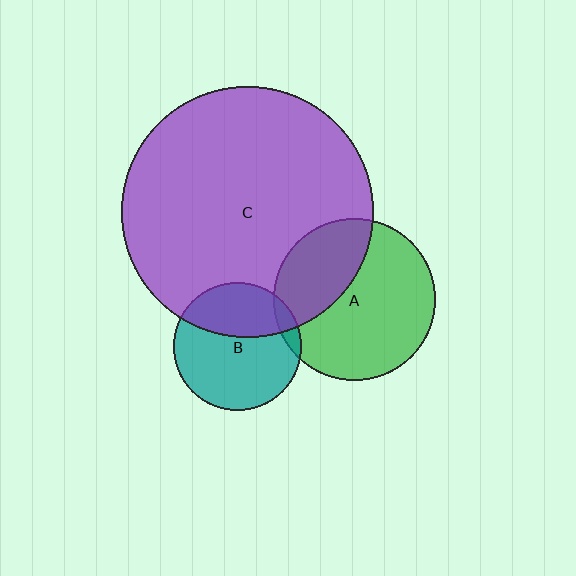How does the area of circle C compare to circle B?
Approximately 3.9 times.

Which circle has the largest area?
Circle C (purple).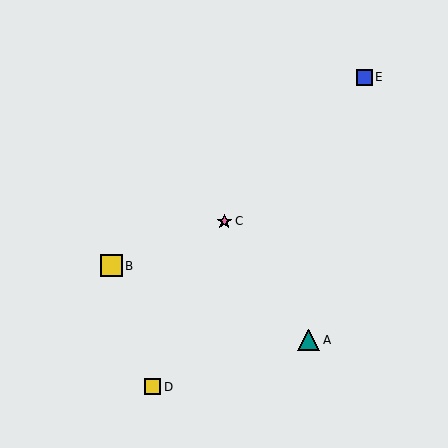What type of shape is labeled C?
Shape C is a pink star.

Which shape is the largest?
The yellow square (labeled B) is the largest.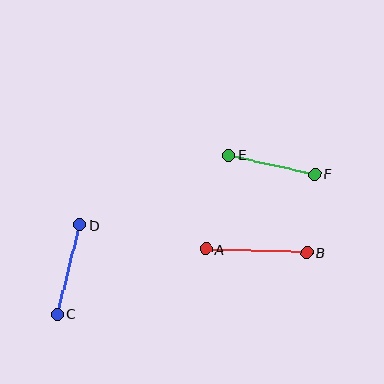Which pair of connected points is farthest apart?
Points A and B are farthest apart.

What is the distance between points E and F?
The distance is approximately 88 pixels.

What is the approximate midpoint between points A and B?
The midpoint is at approximately (256, 251) pixels.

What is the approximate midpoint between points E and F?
The midpoint is at approximately (272, 165) pixels.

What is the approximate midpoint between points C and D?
The midpoint is at approximately (68, 269) pixels.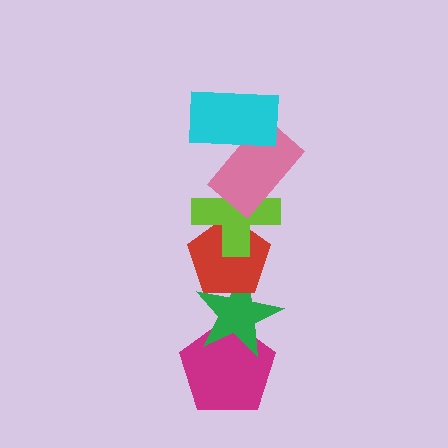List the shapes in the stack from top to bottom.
From top to bottom: the cyan rectangle, the pink rectangle, the lime cross, the red pentagon, the green star, the magenta pentagon.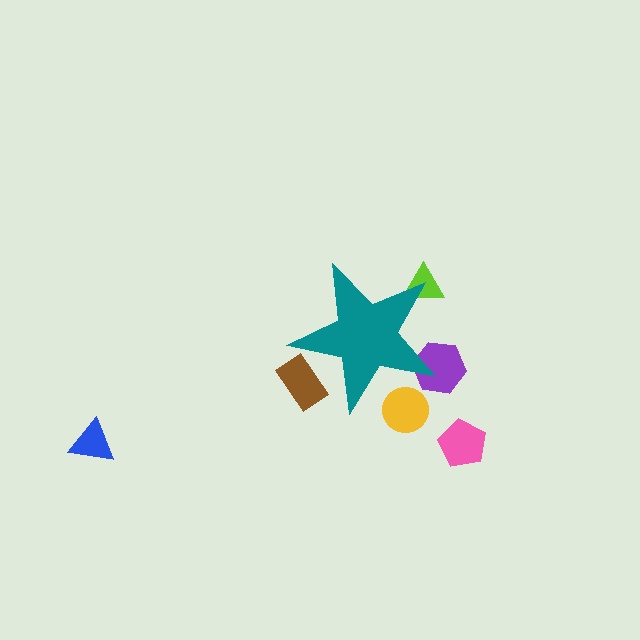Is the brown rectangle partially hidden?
Yes, the brown rectangle is partially hidden behind the teal star.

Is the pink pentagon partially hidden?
No, the pink pentagon is fully visible.